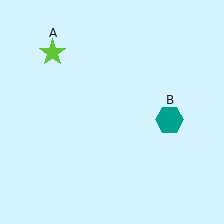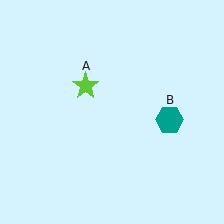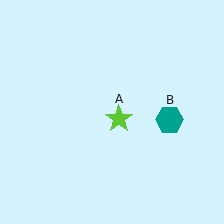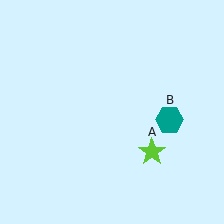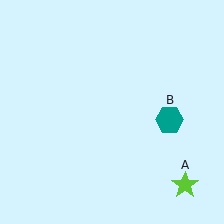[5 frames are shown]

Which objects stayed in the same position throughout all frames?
Teal hexagon (object B) remained stationary.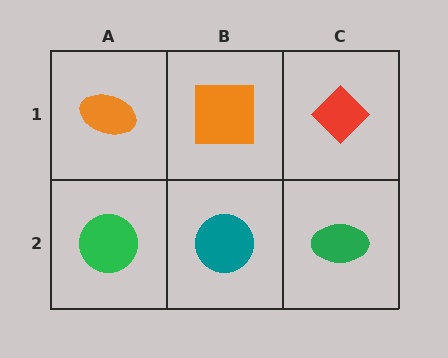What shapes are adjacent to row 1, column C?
A green ellipse (row 2, column C), an orange square (row 1, column B).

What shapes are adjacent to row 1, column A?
A green circle (row 2, column A), an orange square (row 1, column B).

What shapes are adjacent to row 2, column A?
An orange ellipse (row 1, column A), a teal circle (row 2, column B).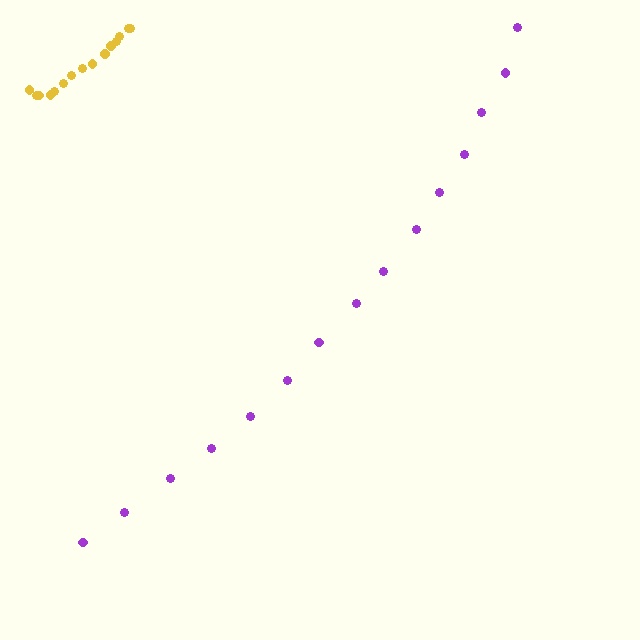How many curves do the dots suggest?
There are 2 distinct paths.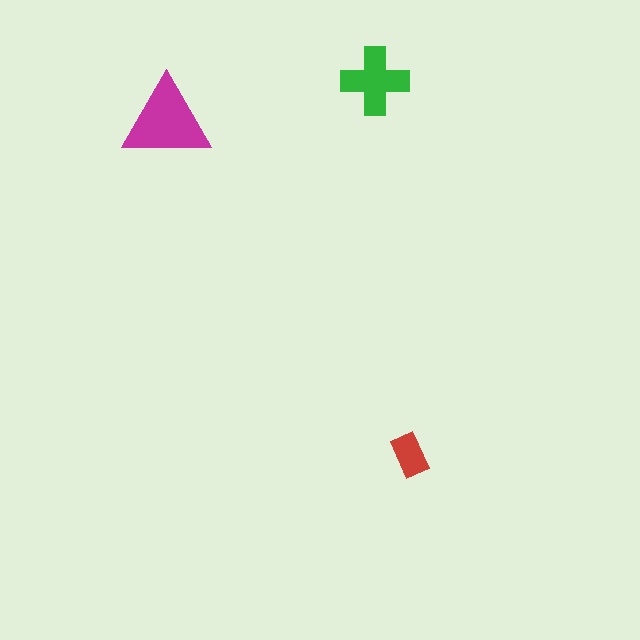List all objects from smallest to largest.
The red rectangle, the green cross, the magenta triangle.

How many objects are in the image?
There are 3 objects in the image.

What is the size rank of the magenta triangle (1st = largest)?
1st.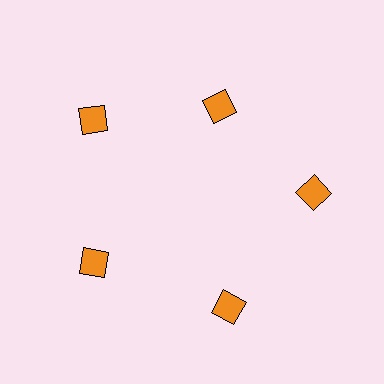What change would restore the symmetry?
The symmetry would be restored by moving it outward, back onto the ring so that all 5 squares sit at equal angles and equal distance from the center.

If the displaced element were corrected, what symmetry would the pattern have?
It would have 5-fold rotational symmetry — the pattern would map onto itself every 72 degrees.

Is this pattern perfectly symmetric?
No. The 5 orange squares are arranged in a ring, but one element near the 1 o'clock position is pulled inward toward the center, breaking the 5-fold rotational symmetry.